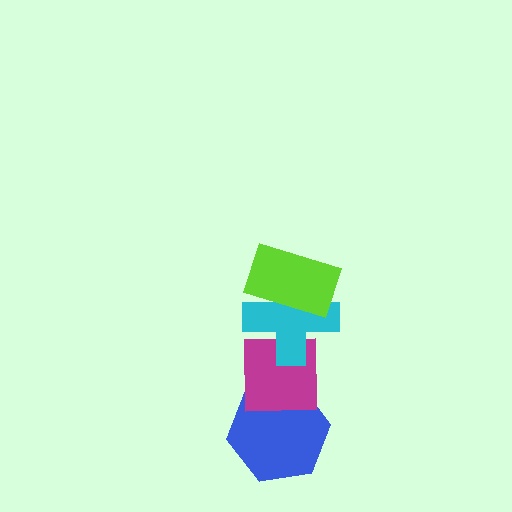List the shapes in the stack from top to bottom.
From top to bottom: the lime rectangle, the cyan cross, the magenta square, the blue hexagon.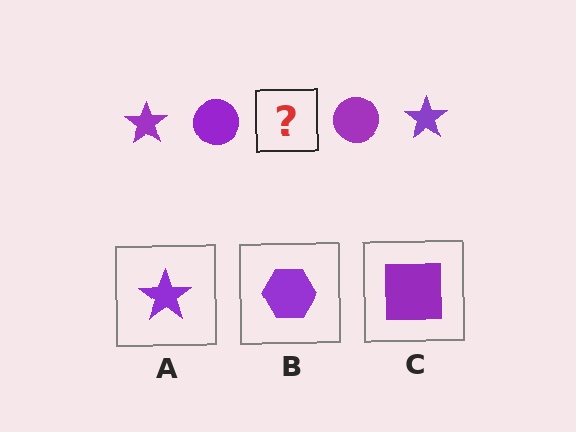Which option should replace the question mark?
Option A.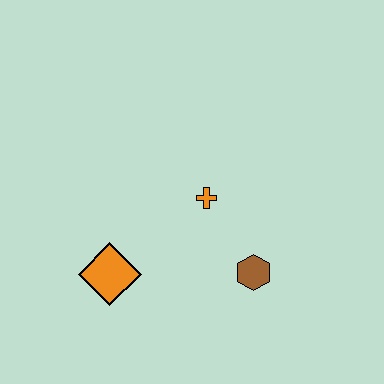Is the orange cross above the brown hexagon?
Yes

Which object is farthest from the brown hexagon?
The orange diamond is farthest from the brown hexagon.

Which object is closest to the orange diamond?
The orange cross is closest to the orange diamond.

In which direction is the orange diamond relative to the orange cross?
The orange diamond is to the left of the orange cross.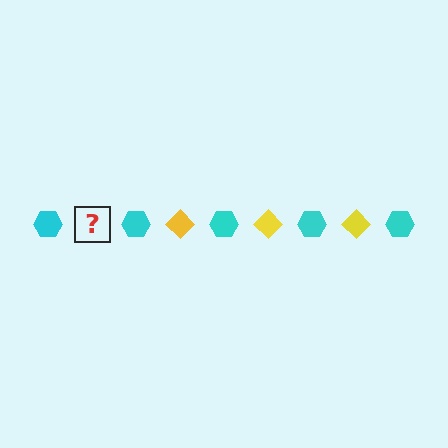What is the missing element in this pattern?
The missing element is a yellow diamond.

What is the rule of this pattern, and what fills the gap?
The rule is that the pattern alternates between cyan hexagon and yellow diamond. The gap should be filled with a yellow diamond.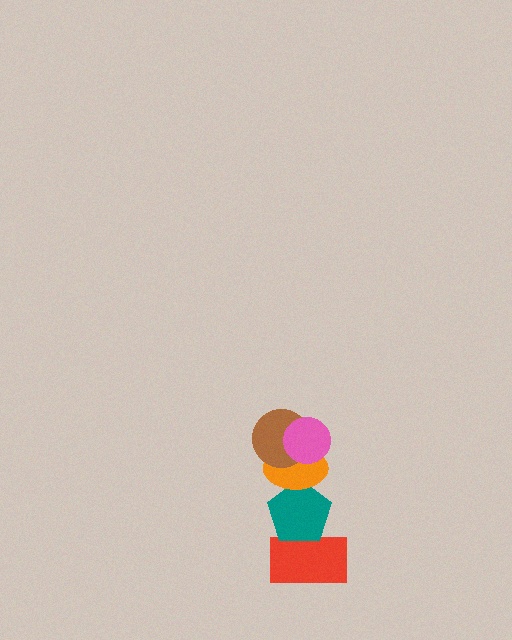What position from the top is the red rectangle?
The red rectangle is 5th from the top.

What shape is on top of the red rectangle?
The teal pentagon is on top of the red rectangle.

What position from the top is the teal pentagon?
The teal pentagon is 4th from the top.